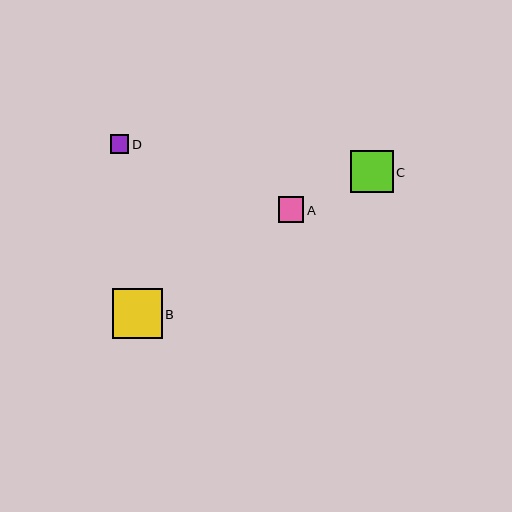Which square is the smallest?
Square D is the smallest with a size of approximately 18 pixels.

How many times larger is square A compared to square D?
Square A is approximately 1.4 times the size of square D.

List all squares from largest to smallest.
From largest to smallest: B, C, A, D.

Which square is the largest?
Square B is the largest with a size of approximately 50 pixels.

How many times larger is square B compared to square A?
Square B is approximately 2.0 times the size of square A.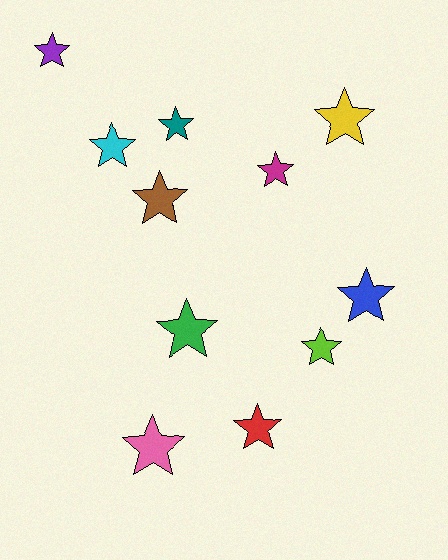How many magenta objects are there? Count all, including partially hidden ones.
There is 1 magenta object.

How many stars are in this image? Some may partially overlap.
There are 11 stars.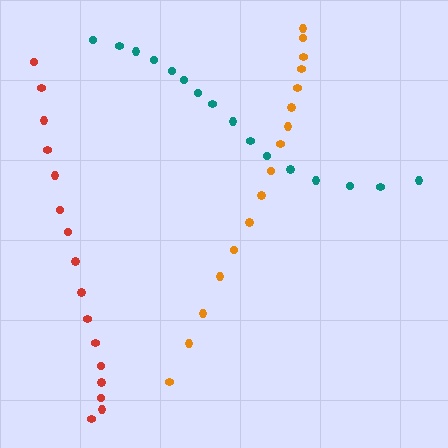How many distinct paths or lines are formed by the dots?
There are 3 distinct paths.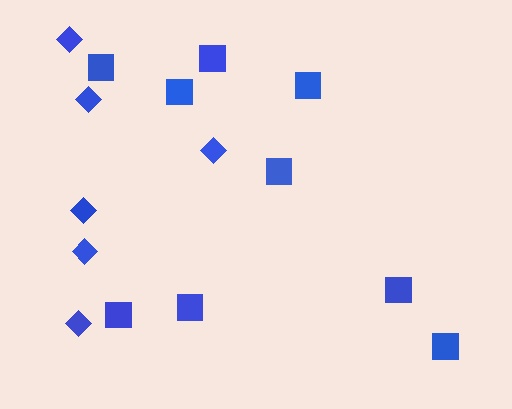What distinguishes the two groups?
There are 2 groups: one group of squares (9) and one group of diamonds (6).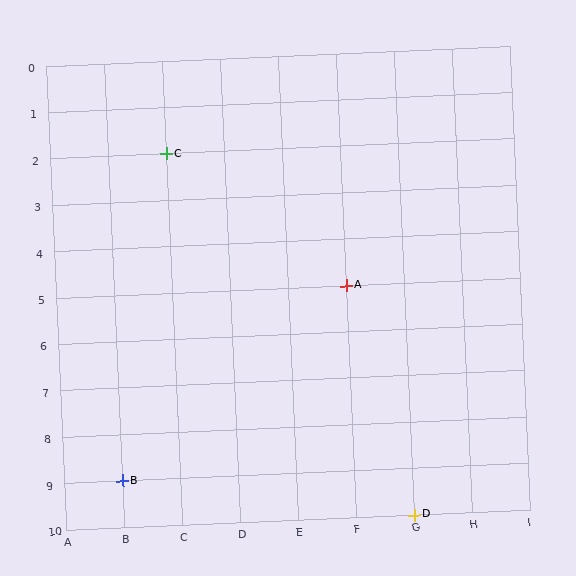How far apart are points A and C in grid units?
Points A and C are 3 columns and 3 rows apart (about 4.2 grid units diagonally).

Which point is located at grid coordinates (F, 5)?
Point A is at (F, 5).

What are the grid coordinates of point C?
Point C is at grid coordinates (C, 2).